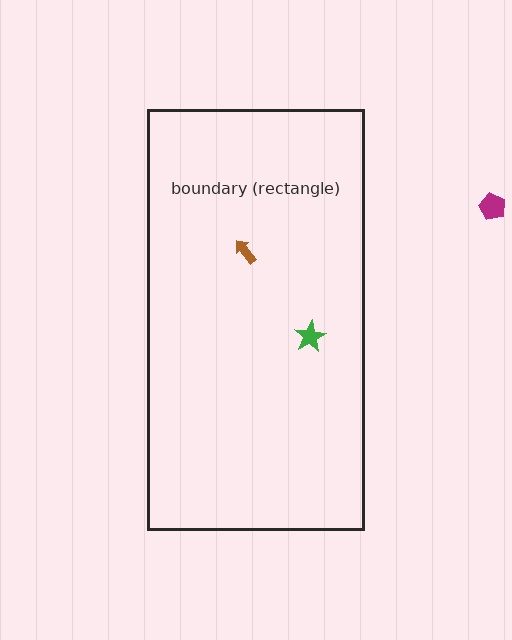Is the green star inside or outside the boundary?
Inside.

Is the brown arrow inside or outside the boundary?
Inside.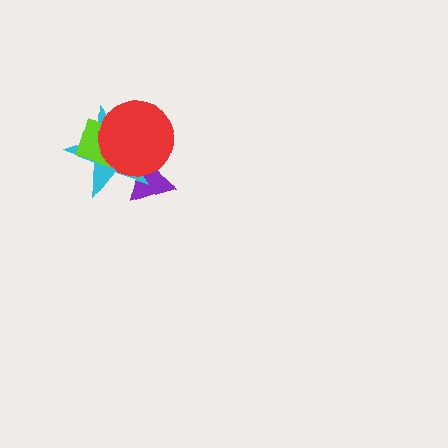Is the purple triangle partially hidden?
Yes, it is partially covered by another shape.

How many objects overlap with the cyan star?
3 objects overlap with the cyan star.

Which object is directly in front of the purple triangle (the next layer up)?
The cyan star is directly in front of the purple triangle.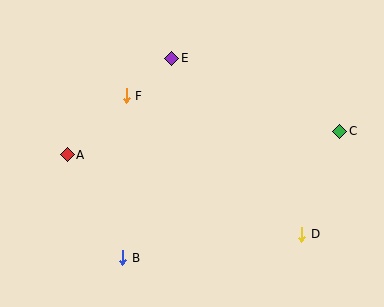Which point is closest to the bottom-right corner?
Point D is closest to the bottom-right corner.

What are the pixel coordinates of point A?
Point A is at (67, 155).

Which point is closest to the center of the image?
Point F at (126, 96) is closest to the center.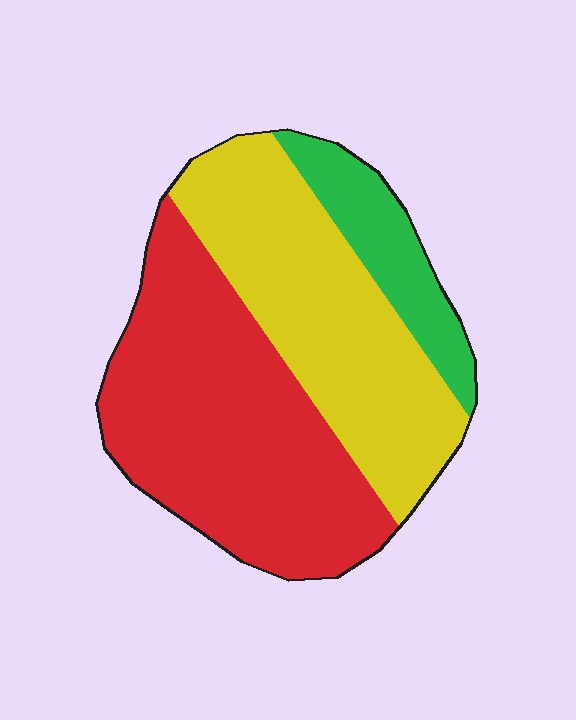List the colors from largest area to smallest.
From largest to smallest: red, yellow, green.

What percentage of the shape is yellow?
Yellow covers 39% of the shape.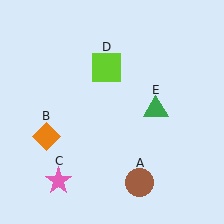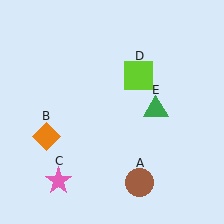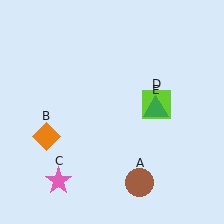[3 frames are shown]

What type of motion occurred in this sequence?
The lime square (object D) rotated clockwise around the center of the scene.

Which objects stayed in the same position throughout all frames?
Brown circle (object A) and orange diamond (object B) and pink star (object C) and green triangle (object E) remained stationary.